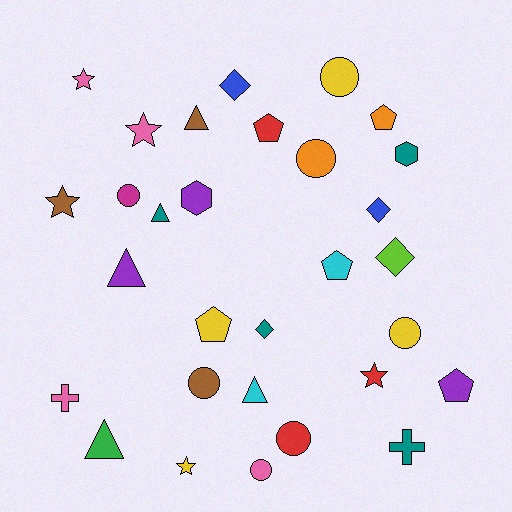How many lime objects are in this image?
There is 1 lime object.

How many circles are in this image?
There are 7 circles.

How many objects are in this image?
There are 30 objects.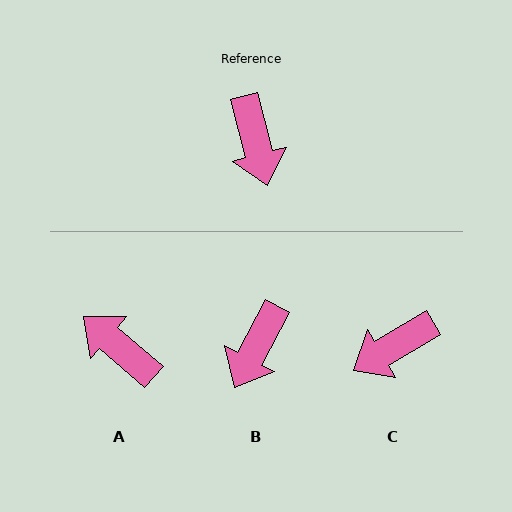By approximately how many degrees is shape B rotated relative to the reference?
Approximately 42 degrees clockwise.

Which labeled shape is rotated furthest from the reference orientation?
A, about 145 degrees away.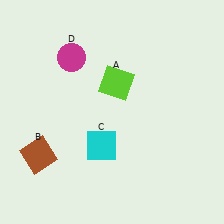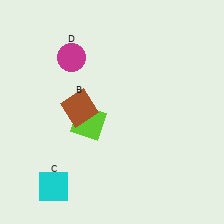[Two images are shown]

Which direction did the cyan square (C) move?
The cyan square (C) moved left.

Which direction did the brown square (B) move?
The brown square (B) moved up.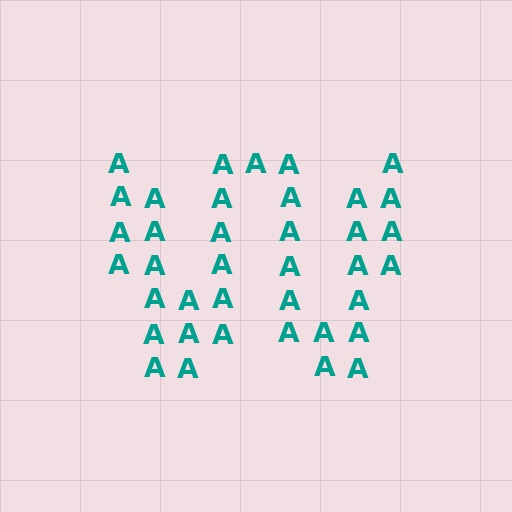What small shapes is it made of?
It is made of small letter A's.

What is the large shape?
The large shape is the letter W.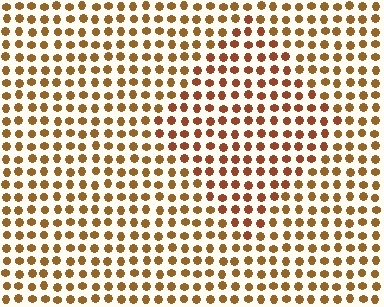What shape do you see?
I see a diamond.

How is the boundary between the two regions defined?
The boundary is defined purely by a slight shift in hue (about 20 degrees). Spacing, size, and orientation are identical on both sides.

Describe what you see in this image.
The image is filled with small brown elements in a uniform arrangement. A diamond-shaped region is visible where the elements are tinted to a slightly different hue, forming a subtle color boundary.